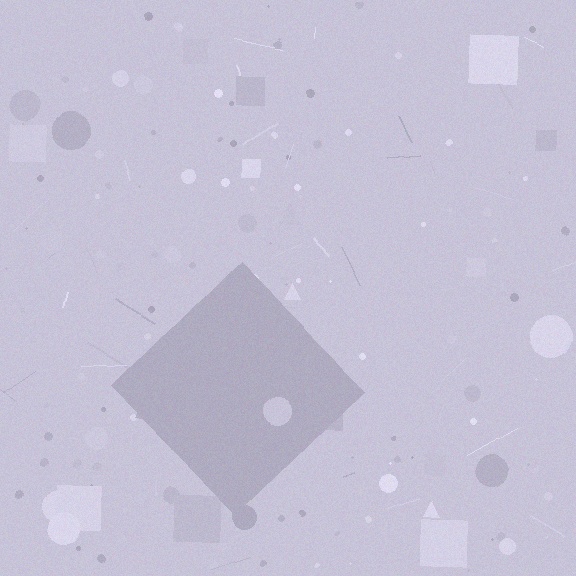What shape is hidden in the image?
A diamond is hidden in the image.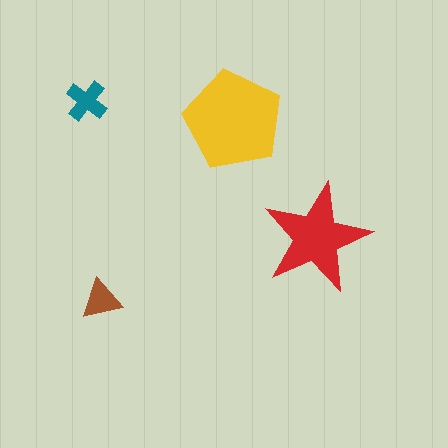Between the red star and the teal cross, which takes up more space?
The red star.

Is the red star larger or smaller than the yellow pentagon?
Smaller.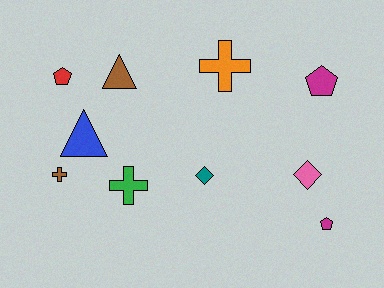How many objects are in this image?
There are 10 objects.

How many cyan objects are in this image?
There are no cyan objects.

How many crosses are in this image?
There are 3 crosses.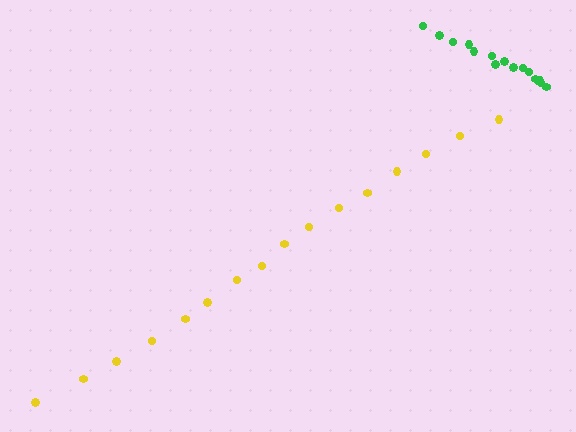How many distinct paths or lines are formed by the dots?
There are 2 distinct paths.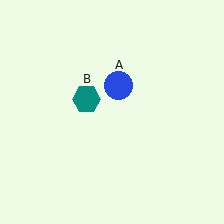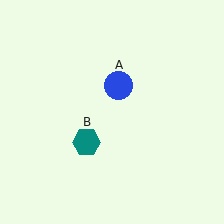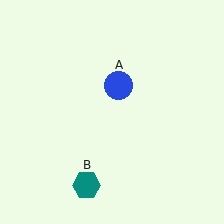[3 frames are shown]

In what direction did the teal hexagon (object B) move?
The teal hexagon (object B) moved down.